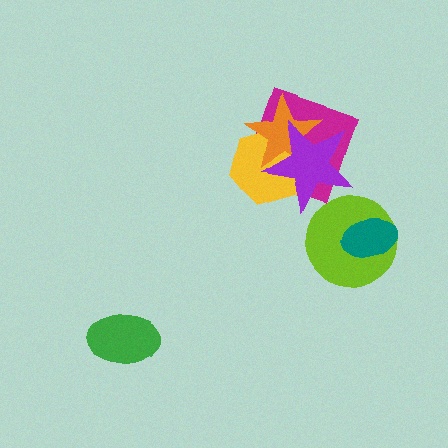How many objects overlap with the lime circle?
1 object overlaps with the lime circle.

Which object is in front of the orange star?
The purple star is in front of the orange star.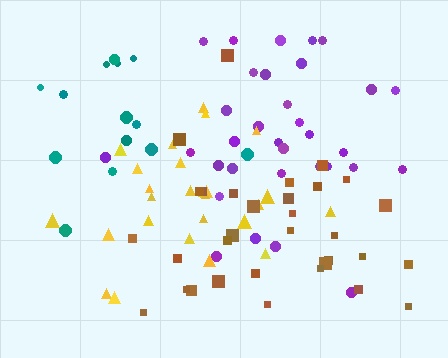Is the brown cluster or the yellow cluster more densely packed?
Brown.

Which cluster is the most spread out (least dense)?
Teal.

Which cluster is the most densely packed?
Purple.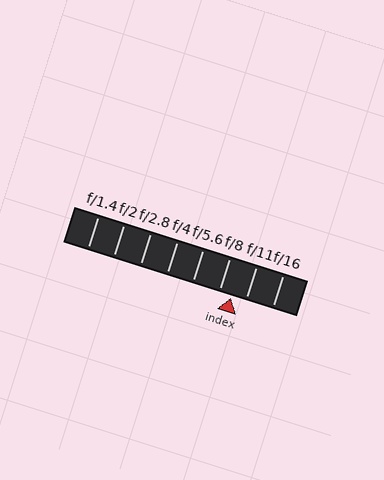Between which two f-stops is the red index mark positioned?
The index mark is between f/8 and f/11.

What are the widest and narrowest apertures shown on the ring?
The widest aperture shown is f/1.4 and the narrowest is f/16.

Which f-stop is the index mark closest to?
The index mark is closest to f/8.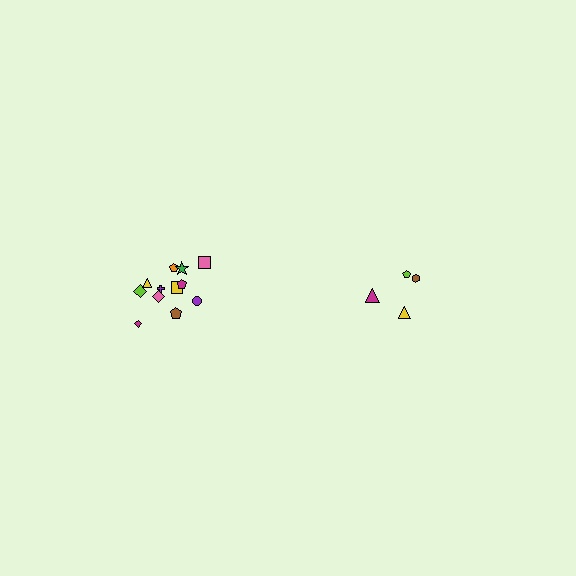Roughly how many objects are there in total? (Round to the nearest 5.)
Roughly 15 objects in total.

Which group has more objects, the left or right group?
The left group.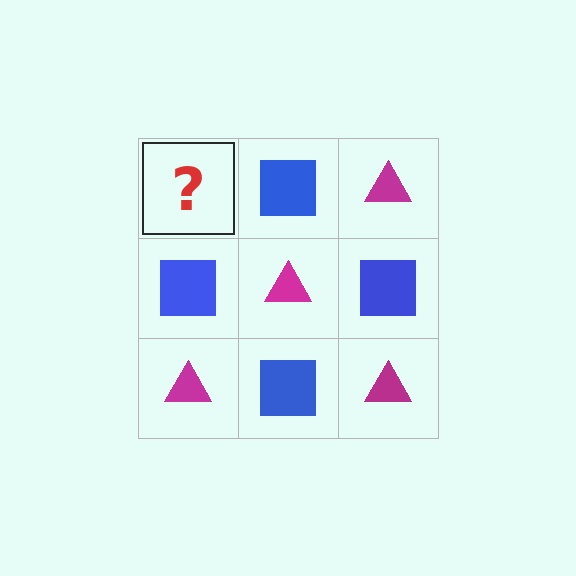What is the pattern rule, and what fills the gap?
The rule is that it alternates magenta triangle and blue square in a checkerboard pattern. The gap should be filled with a magenta triangle.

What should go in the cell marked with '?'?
The missing cell should contain a magenta triangle.